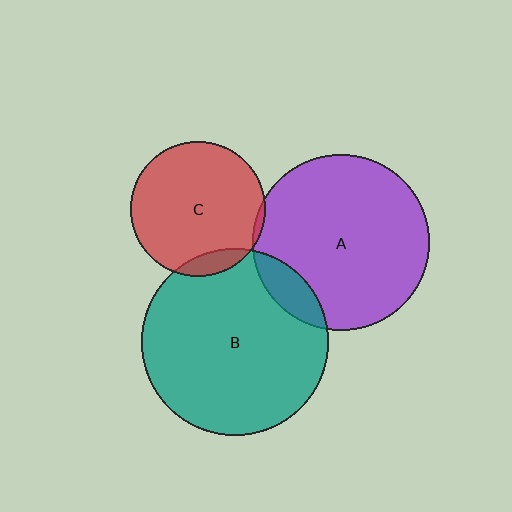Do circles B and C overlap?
Yes.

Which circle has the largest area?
Circle B (teal).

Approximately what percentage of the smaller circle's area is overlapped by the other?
Approximately 10%.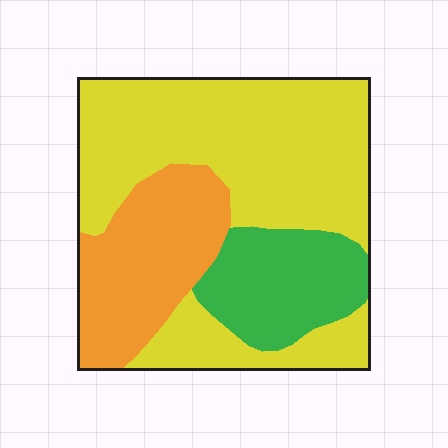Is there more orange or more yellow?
Yellow.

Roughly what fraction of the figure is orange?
Orange covers 24% of the figure.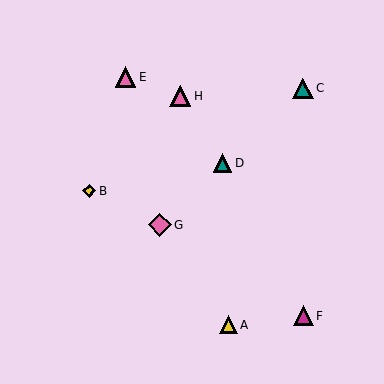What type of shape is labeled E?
Shape E is a pink triangle.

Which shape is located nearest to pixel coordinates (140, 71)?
The pink triangle (labeled E) at (126, 77) is nearest to that location.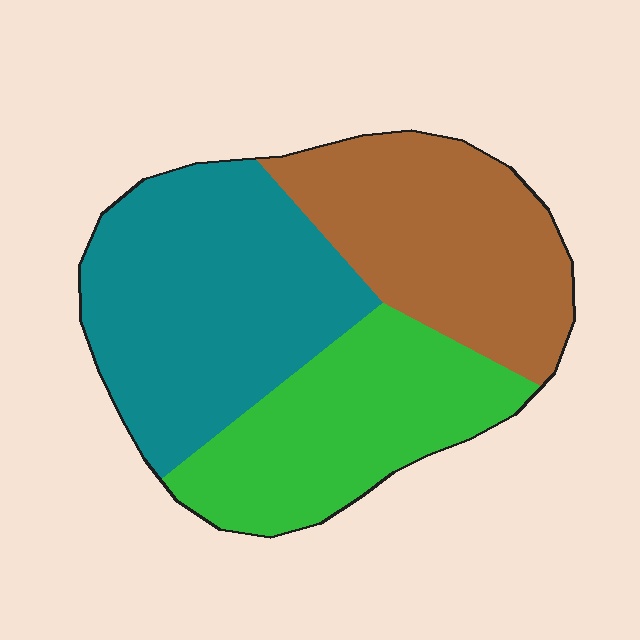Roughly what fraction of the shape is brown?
Brown covers 31% of the shape.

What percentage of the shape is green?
Green covers roughly 30% of the shape.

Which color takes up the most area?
Teal, at roughly 40%.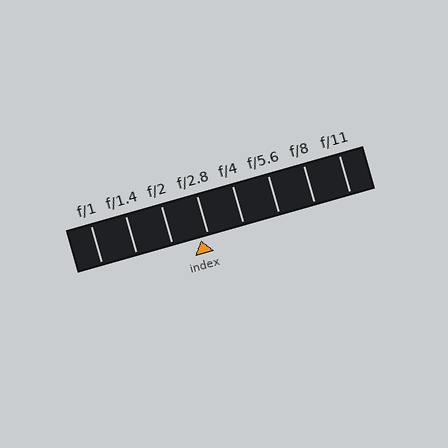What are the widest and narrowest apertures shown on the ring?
The widest aperture shown is f/1 and the narrowest is f/11.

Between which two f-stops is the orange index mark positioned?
The index mark is between f/2 and f/2.8.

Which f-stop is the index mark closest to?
The index mark is closest to f/2.8.